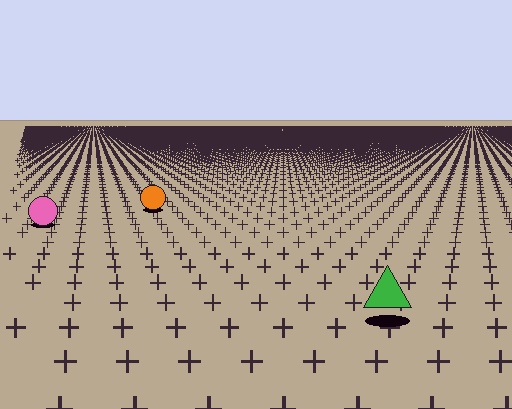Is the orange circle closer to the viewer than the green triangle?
No. The green triangle is closer — you can tell from the texture gradient: the ground texture is coarser near it.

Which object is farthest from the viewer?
The orange circle is farthest from the viewer. It appears smaller and the ground texture around it is denser.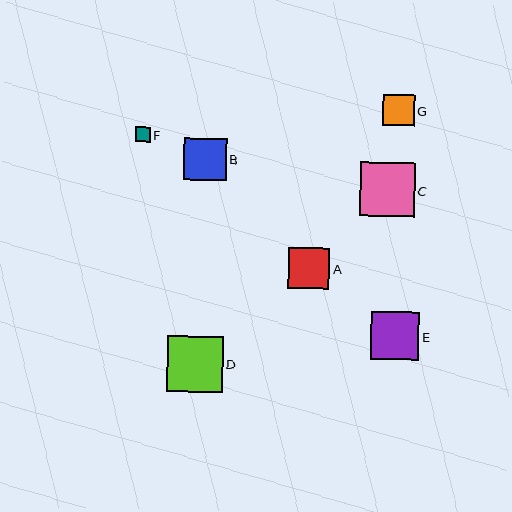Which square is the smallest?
Square F is the smallest with a size of approximately 15 pixels.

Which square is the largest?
Square D is the largest with a size of approximately 56 pixels.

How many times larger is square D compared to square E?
Square D is approximately 1.2 times the size of square E.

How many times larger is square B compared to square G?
Square B is approximately 1.3 times the size of square G.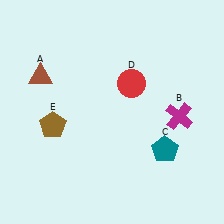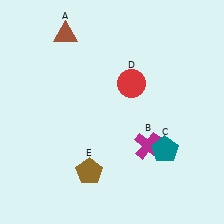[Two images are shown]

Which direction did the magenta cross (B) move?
The magenta cross (B) moved left.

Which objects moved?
The objects that moved are: the brown triangle (A), the magenta cross (B), the brown pentagon (E).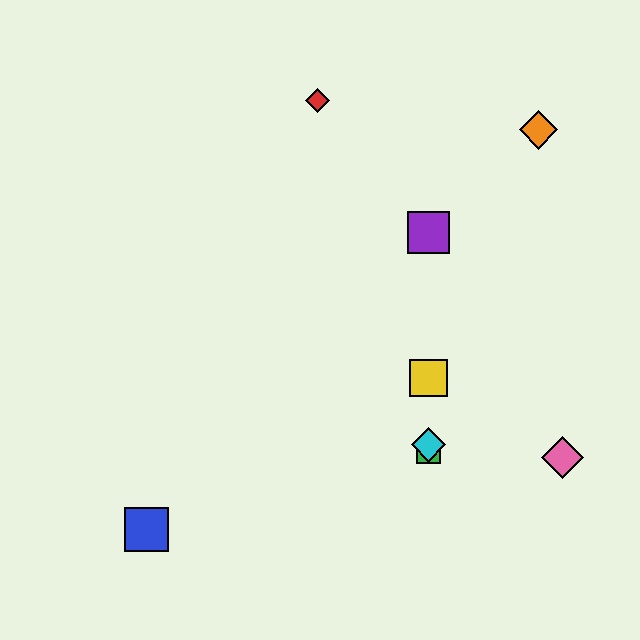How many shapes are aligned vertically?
4 shapes (the green square, the yellow square, the purple square, the cyan diamond) are aligned vertically.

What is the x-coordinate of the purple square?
The purple square is at x≈428.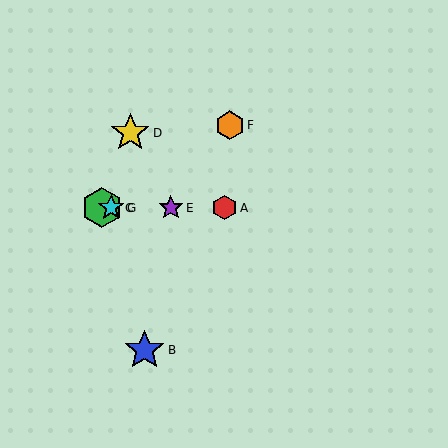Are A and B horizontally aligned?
No, A is at y≈208 and B is at y≈350.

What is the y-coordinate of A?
Object A is at y≈208.